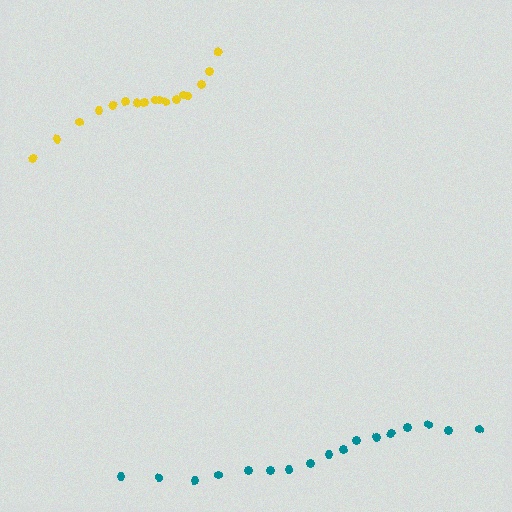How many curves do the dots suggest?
There are 2 distinct paths.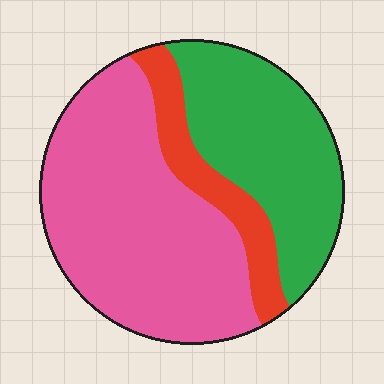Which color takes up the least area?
Red, at roughly 15%.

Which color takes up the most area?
Pink, at roughly 55%.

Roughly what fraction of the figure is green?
Green takes up about one third (1/3) of the figure.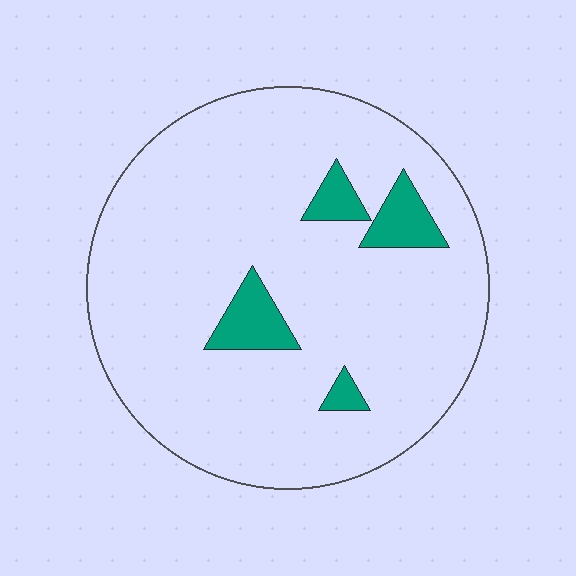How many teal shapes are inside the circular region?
4.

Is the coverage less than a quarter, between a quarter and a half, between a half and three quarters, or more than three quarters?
Less than a quarter.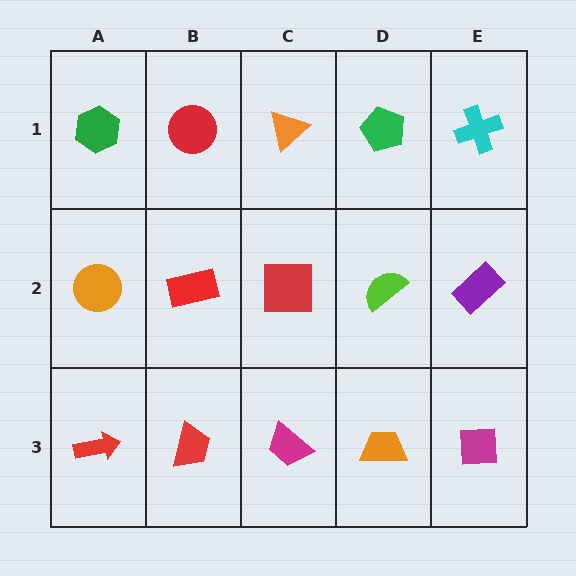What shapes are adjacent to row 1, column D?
A lime semicircle (row 2, column D), an orange triangle (row 1, column C), a cyan cross (row 1, column E).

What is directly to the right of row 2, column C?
A lime semicircle.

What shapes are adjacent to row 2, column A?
A green hexagon (row 1, column A), a red arrow (row 3, column A), a red rectangle (row 2, column B).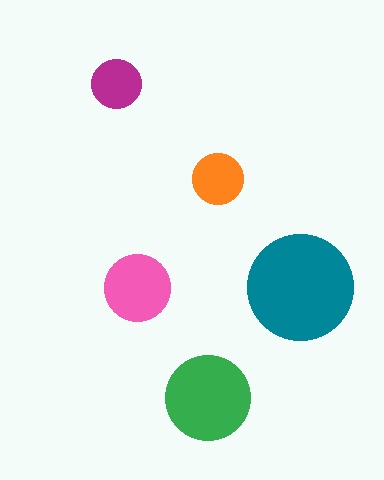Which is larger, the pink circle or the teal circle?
The teal one.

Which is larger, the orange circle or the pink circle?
The pink one.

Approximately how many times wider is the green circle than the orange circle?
About 1.5 times wider.